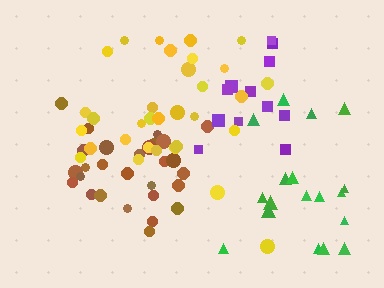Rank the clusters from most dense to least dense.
brown, yellow, purple, green.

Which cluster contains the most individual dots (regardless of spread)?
Yellow (32).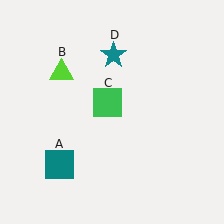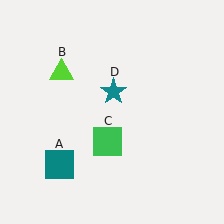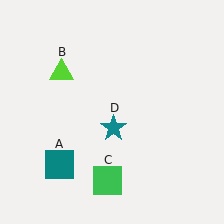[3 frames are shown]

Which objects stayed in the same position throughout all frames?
Teal square (object A) and lime triangle (object B) remained stationary.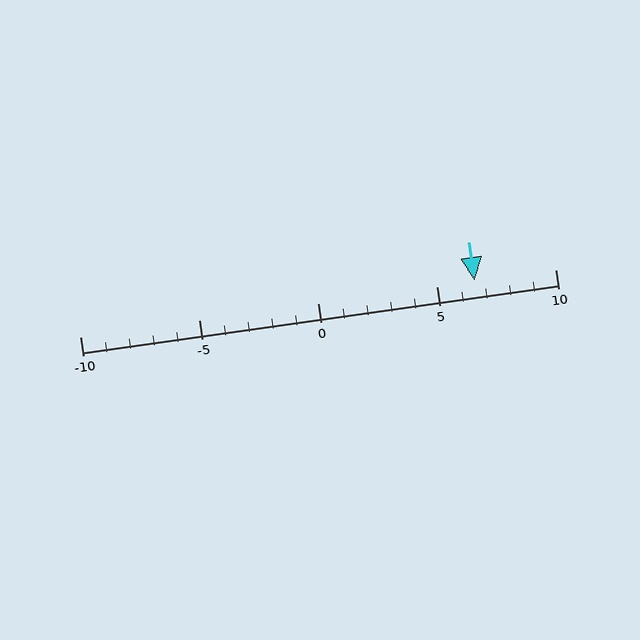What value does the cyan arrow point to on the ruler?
The cyan arrow points to approximately 7.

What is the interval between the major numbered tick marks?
The major tick marks are spaced 5 units apart.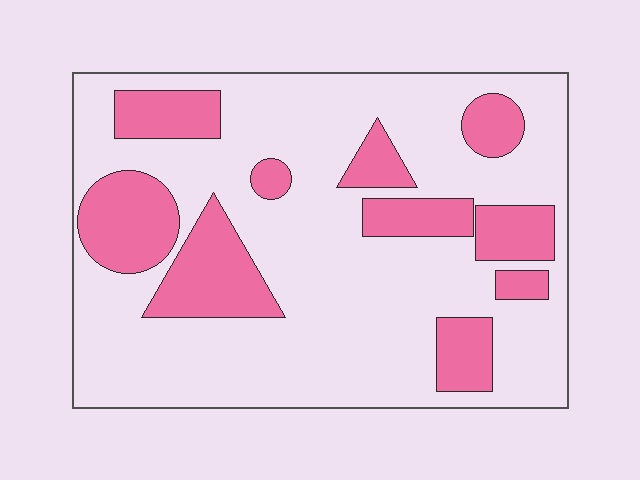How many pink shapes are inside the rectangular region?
10.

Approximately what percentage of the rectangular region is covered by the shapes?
Approximately 25%.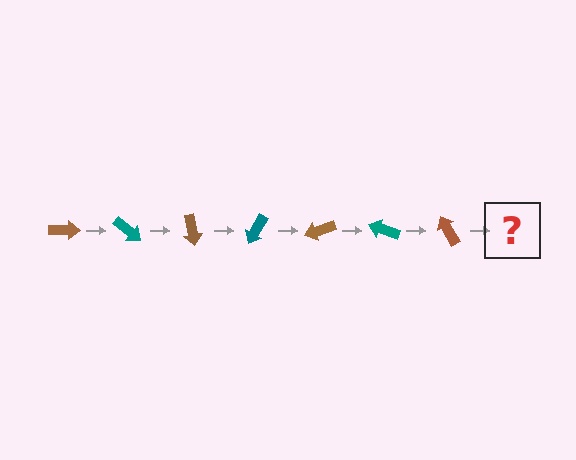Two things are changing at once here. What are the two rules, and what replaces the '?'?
The two rules are that it rotates 40 degrees each step and the color cycles through brown and teal. The '?' should be a teal arrow, rotated 280 degrees from the start.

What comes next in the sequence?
The next element should be a teal arrow, rotated 280 degrees from the start.